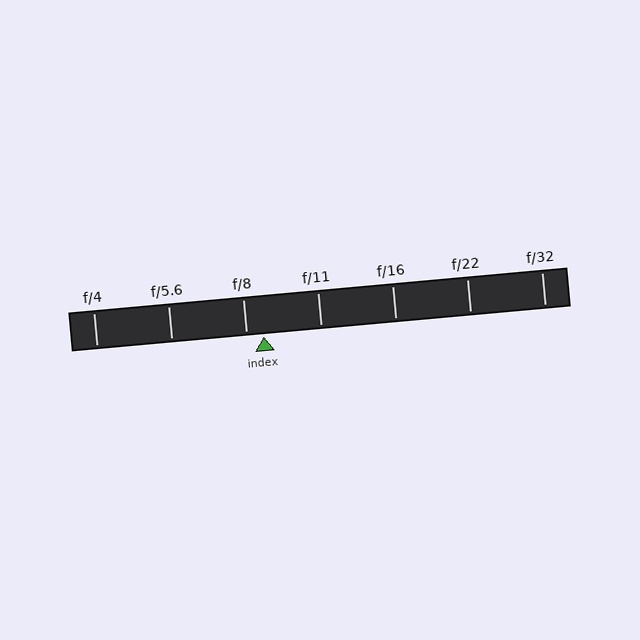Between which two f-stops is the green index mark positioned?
The index mark is between f/8 and f/11.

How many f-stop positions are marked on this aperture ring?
There are 7 f-stop positions marked.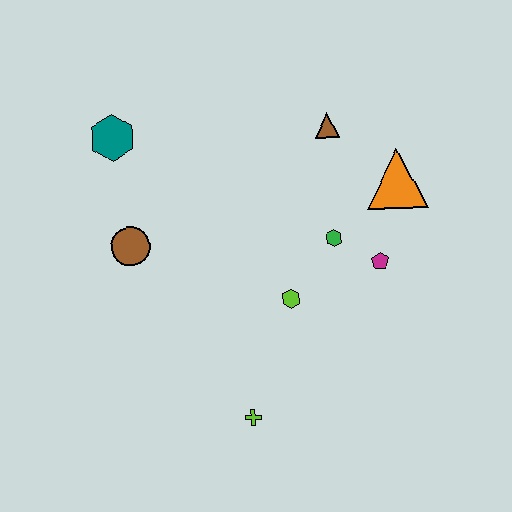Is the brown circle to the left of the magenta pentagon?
Yes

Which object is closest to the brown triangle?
The orange triangle is closest to the brown triangle.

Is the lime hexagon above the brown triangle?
No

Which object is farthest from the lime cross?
The teal hexagon is farthest from the lime cross.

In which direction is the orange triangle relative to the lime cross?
The orange triangle is above the lime cross.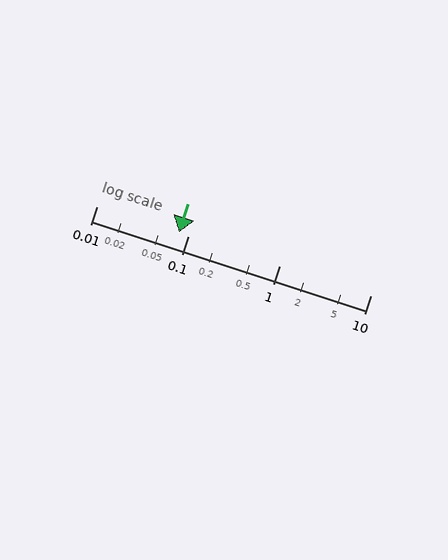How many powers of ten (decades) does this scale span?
The scale spans 3 decades, from 0.01 to 10.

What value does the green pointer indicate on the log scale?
The pointer indicates approximately 0.08.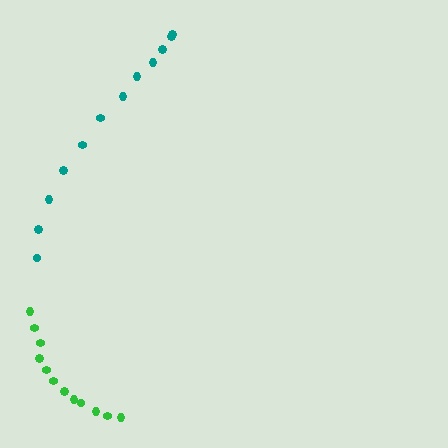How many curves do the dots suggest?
There are 2 distinct paths.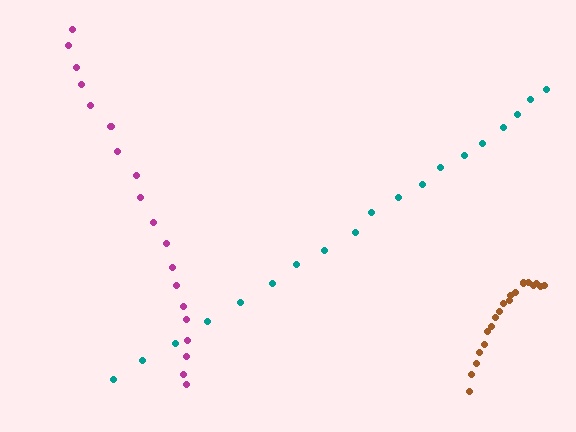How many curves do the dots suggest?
There are 3 distinct paths.